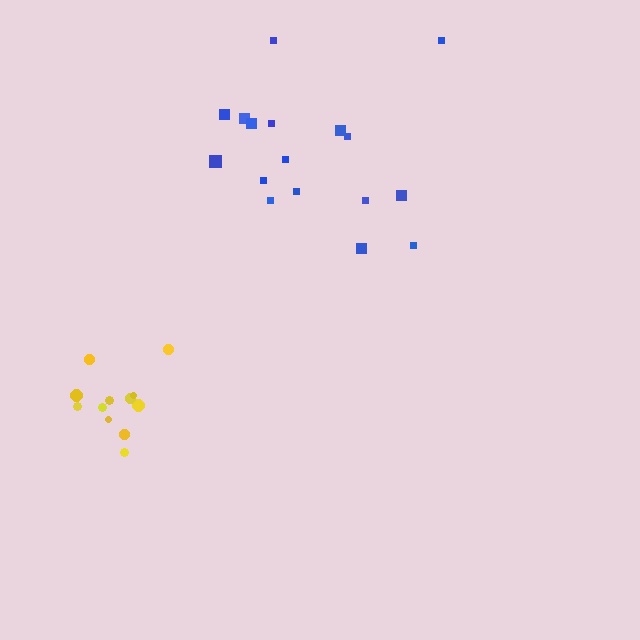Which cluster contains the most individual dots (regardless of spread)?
Blue (17).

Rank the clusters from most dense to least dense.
yellow, blue.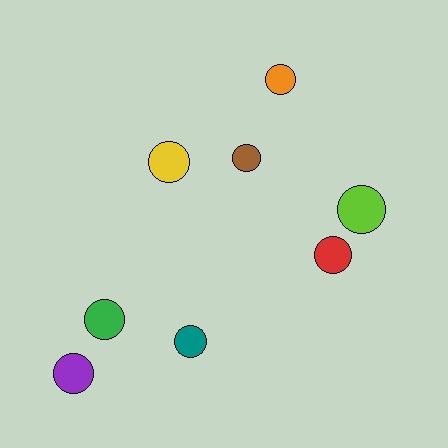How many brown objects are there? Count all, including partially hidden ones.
There is 1 brown object.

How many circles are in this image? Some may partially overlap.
There are 8 circles.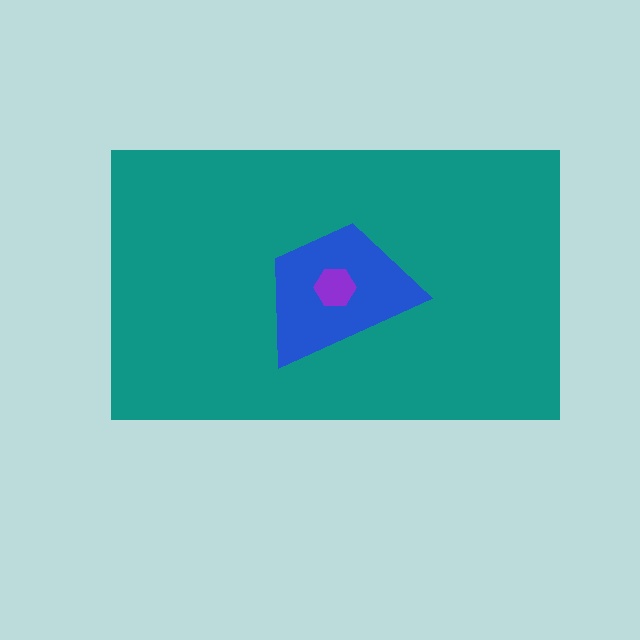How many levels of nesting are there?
3.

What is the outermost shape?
The teal rectangle.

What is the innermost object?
The purple hexagon.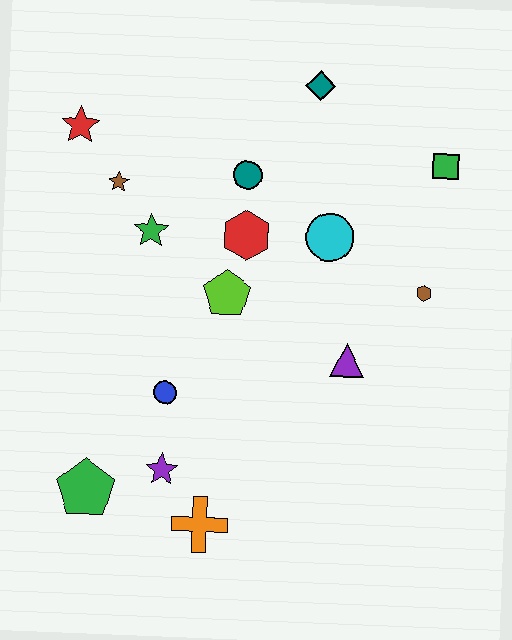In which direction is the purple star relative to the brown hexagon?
The purple star is to the left of the brown hexagon.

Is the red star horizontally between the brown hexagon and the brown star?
No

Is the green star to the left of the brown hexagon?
Yes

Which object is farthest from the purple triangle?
The red star is farthest from the purple triangle.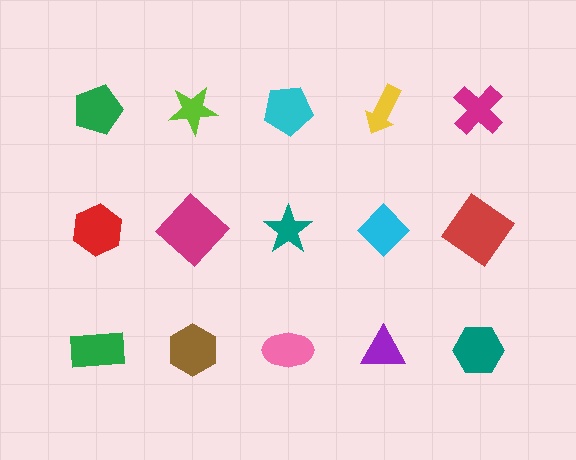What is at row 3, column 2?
A brown hexagon.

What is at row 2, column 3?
A teal star.